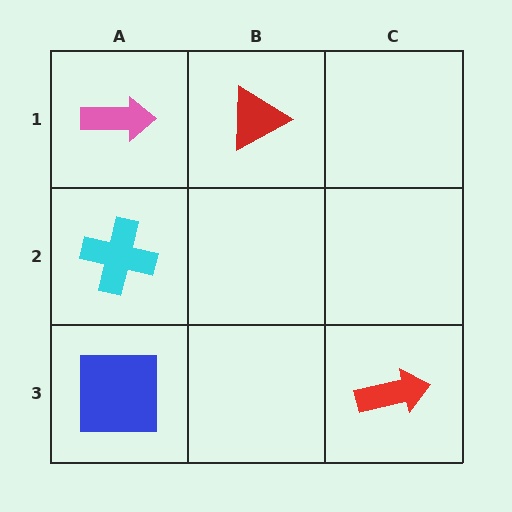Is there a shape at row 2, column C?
No, that cell is empty.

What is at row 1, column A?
A pink arrow.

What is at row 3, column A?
A blue square.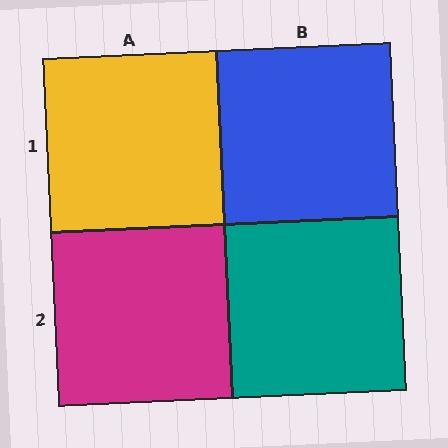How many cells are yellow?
1 cell is yellow.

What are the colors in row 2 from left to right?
Magenta, teal.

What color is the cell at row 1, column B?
Blue.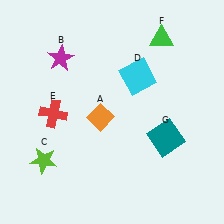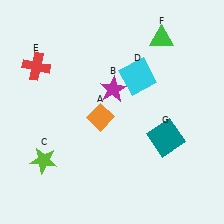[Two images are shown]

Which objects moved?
The objects that moved are: the magenta star (B), the red cross (E).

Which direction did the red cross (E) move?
The red cross (E) moved up.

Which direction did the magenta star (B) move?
The magenta star (B) moved right.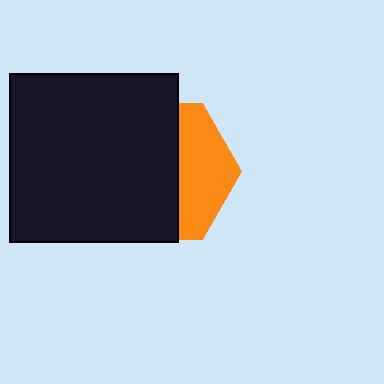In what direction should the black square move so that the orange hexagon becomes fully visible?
The black square should move left. That is the shortest direction to clear the overlap and leave the orange hexagon fully visible.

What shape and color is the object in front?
The object in front is a black square.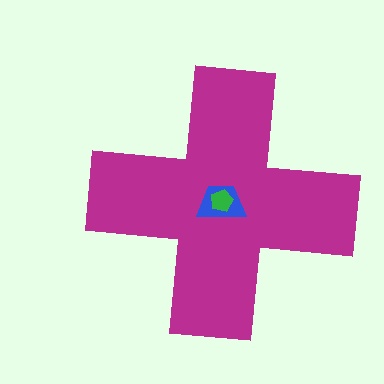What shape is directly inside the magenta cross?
The blue trapezoid.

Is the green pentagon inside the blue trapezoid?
Yes.